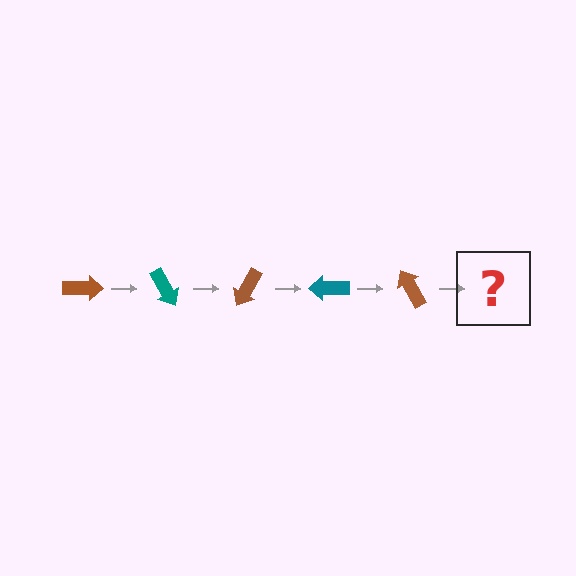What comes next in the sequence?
The next element should be a teal arrow, rotated 300 degrees from the start.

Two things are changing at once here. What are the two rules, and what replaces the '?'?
The two rules are that it rotates 60 degrees each step and the color cycles through brown and teal. The '?' should be a teal arrow, rotated 300 degrees from the start.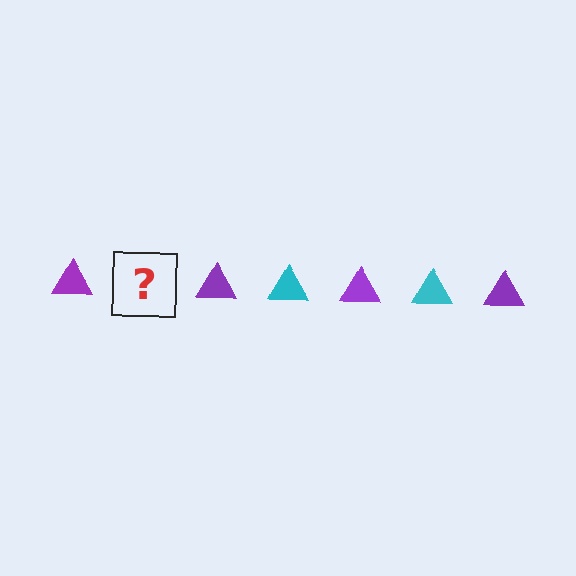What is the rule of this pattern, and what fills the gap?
The rule is that the pattern cycles through purple, cyan triangles. The gap should be filled with a cyan triangle.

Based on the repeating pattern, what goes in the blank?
The blank should be a cyan triangle.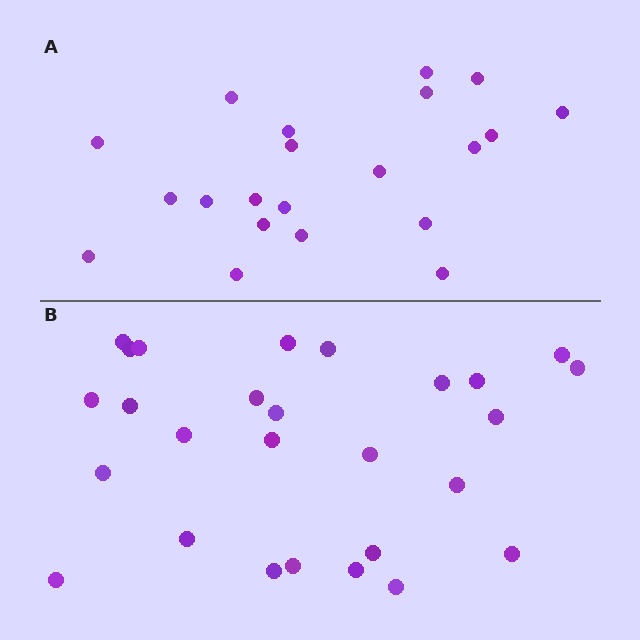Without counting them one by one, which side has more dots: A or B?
Region B (the bottom region) has more dots.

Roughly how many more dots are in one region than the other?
Region B has about 6 more dots than region A.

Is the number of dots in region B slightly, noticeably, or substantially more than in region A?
Region B has noticeably more, but not dramatically so. The ratio is roughly 1.3 to 1.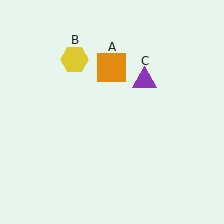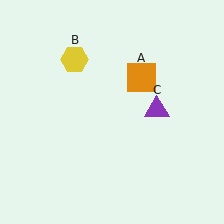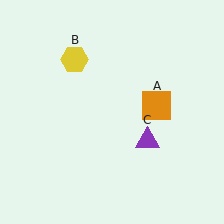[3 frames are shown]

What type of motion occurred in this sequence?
The orange square (object A), purple triangle (object C) rotated clockwise around the center of the scene.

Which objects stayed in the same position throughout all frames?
Yellow hexagon (object B) remained stationary.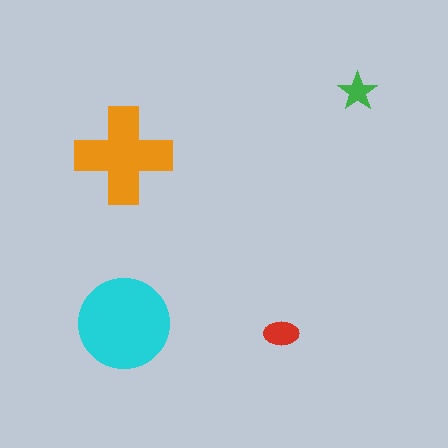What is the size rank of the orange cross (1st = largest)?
2nd.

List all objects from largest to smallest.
The cyan circle, the orange cross, the red ellipse, the green star.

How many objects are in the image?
There are 4 objects in the image.